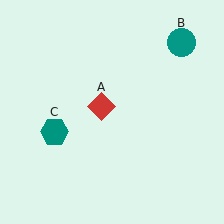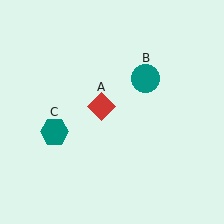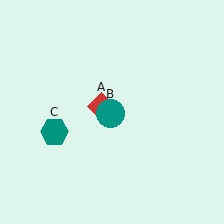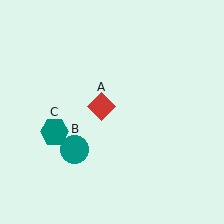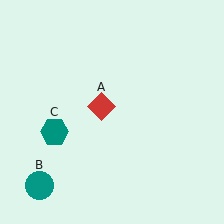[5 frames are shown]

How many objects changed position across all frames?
1 object changed position: teal circle (object B).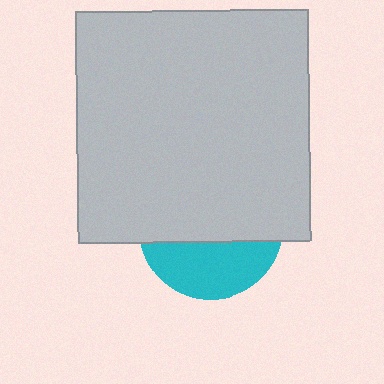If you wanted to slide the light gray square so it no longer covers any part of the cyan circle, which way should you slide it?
Slide it up — that is the most direct way to separate the two shapes.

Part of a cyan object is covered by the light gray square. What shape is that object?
It is a circle.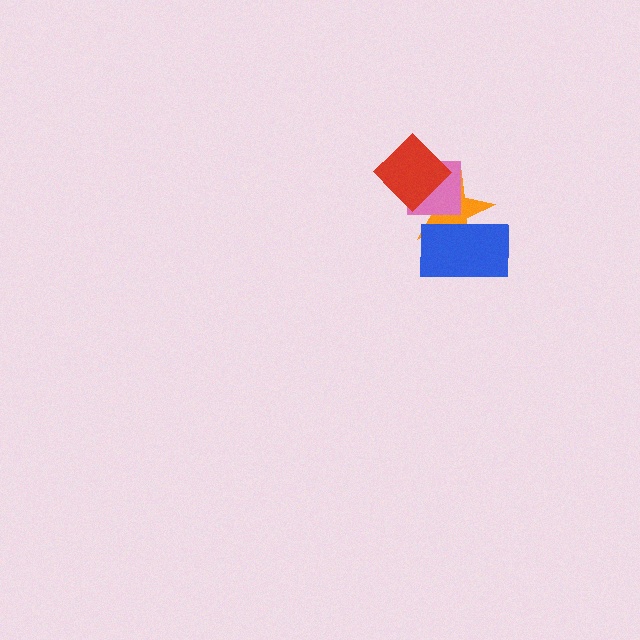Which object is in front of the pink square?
The red diamond is in front of the pink square.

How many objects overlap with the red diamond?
2 objects overlap with the red diamond.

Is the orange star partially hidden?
Yes, it is partially covered by another shape.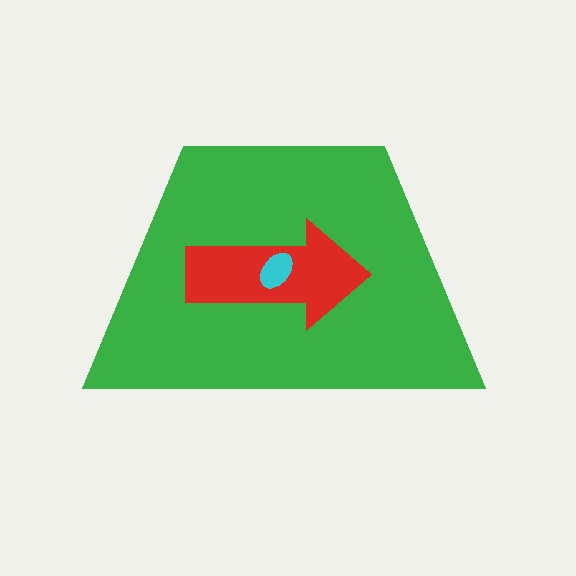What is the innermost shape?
The cyan ellipse.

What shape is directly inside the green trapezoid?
The red arrow.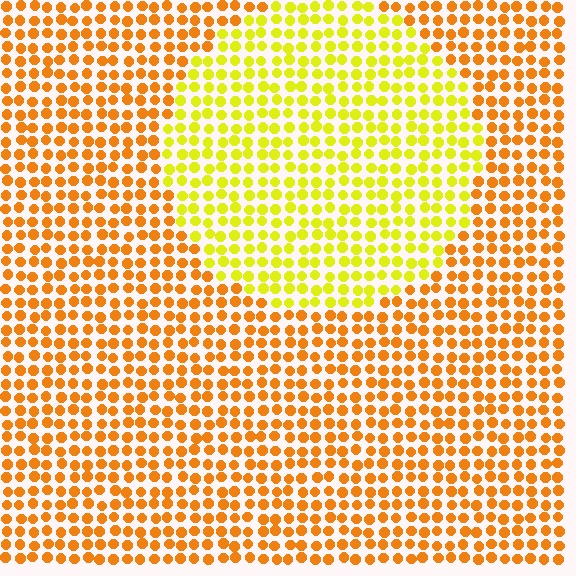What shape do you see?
I see a circle.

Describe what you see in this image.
The image is filled with small orange elements in a uniform arrangement. A circle-shaped region is visible where the elements are tinted to a slightly different hue, forming a subtle color boundary.